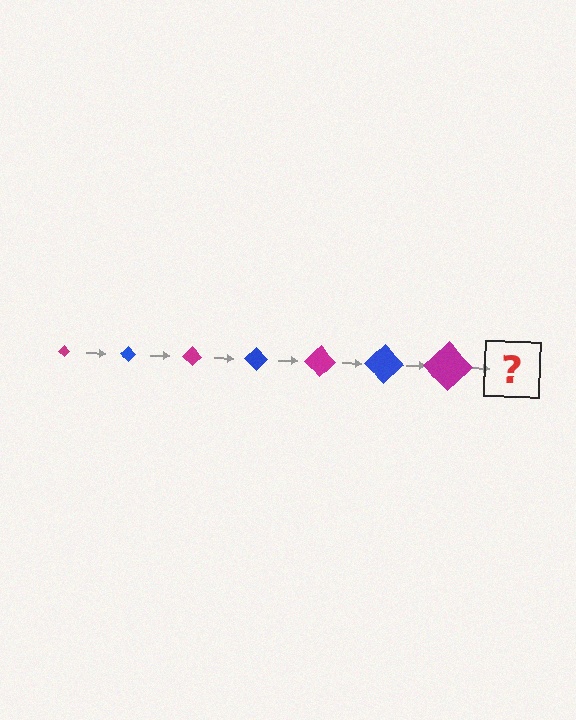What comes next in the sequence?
The next element should be a blue diamond, larger than the previous one.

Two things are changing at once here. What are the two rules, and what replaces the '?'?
The two rules are that the diamond grows larger each step and the color cycles through magenta and blue. The '?' should be a blue diamond, larger than the previous one.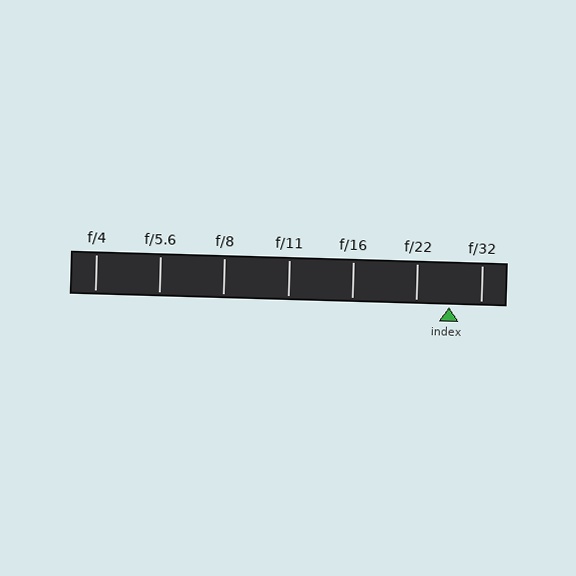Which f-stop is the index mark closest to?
The index mark is closest to f/32.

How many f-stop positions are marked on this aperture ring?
There are 7 f-stop positions marked.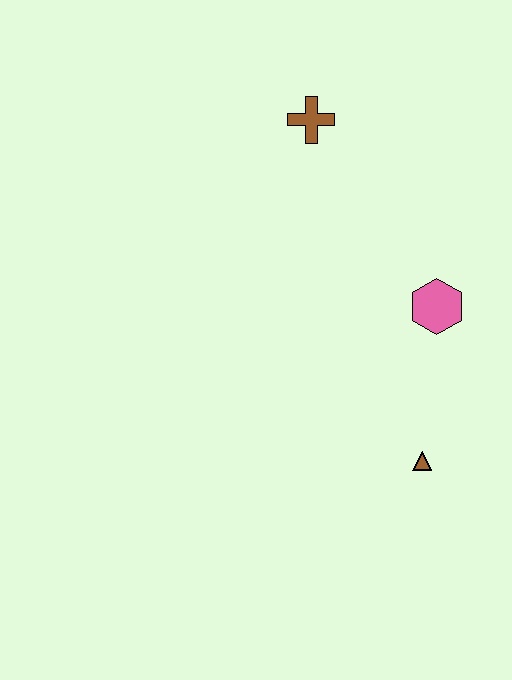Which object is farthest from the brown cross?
The brown triangle is farthest from the brown cross.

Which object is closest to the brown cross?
The pink hexagon is closest to the brown cross.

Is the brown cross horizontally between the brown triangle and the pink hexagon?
No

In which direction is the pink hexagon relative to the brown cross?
The pink hexagon is below the brown cross.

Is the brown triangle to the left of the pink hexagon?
Yes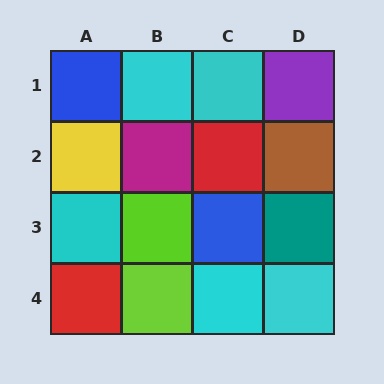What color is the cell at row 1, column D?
Purple.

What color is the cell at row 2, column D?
Brown.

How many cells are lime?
2 cells are lime.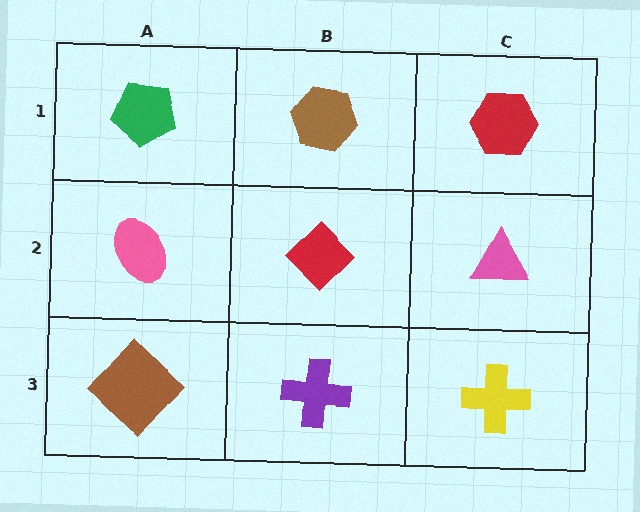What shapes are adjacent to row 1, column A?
A pink ellipse (row 2, column A), a brown hexagon (row 1, column B).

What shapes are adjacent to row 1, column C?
A pink triangle (row 2, column C), a brown hexagon (row 1, column B).